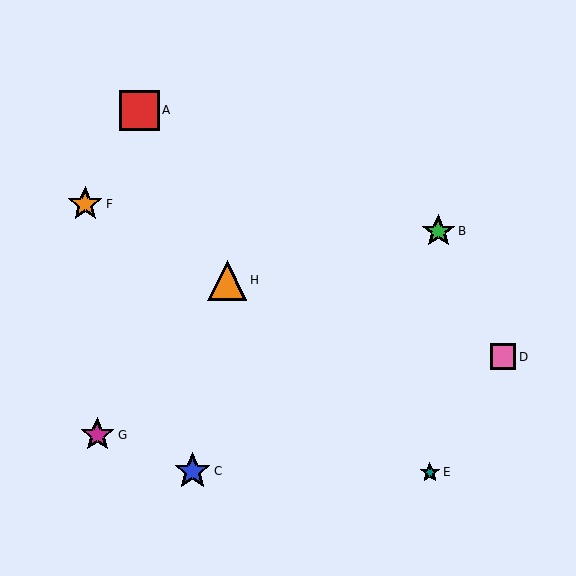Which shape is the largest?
The red square (labeled A) is the largest.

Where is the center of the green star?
The center of the green star is at (438, 231).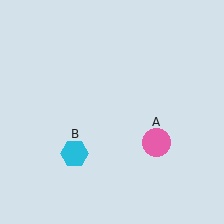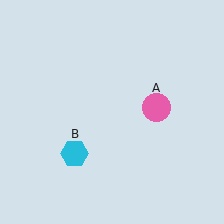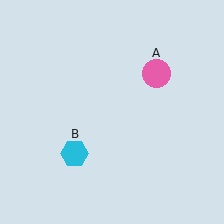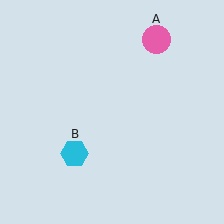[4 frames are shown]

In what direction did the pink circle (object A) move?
The pink circle (object A) moved up.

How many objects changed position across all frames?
1 object changed position: pink circle (object A).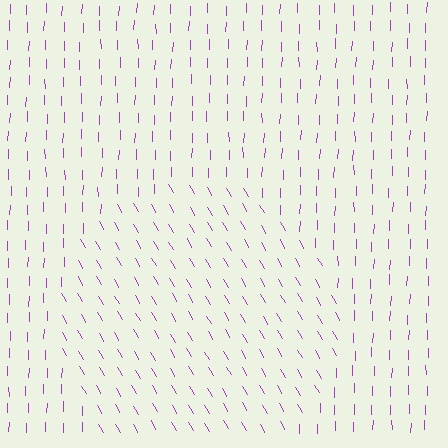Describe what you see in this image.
The image is filled with small purple line segments. A circle region in the image has lines oriented differently from the surrounding lines, creating a visible texture boundary.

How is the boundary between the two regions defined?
The boundary is defined purely by a change in line orientation (approximately 31 degrees difference). All lines are the same color and thickness.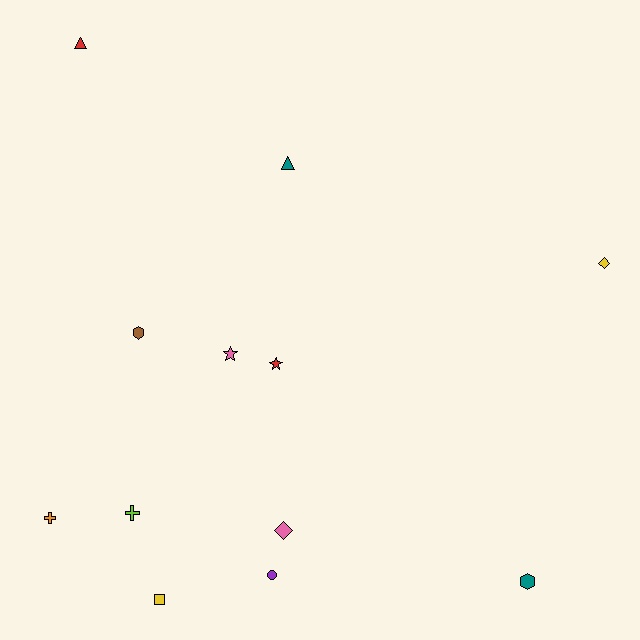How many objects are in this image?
There are 12 objects.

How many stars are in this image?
There are 2 stars.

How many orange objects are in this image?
There is 1 orange object.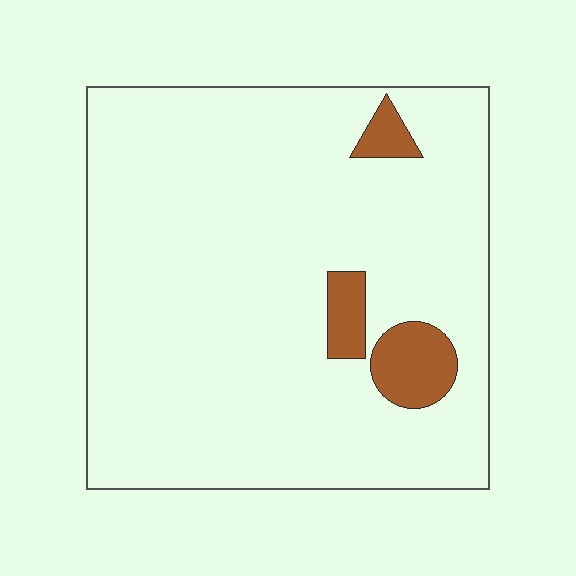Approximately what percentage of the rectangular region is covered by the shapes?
Approximately 5%.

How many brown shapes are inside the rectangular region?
3.